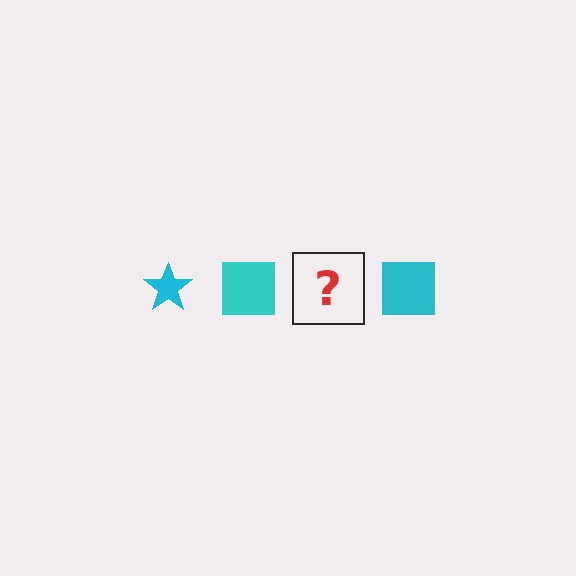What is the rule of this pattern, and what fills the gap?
The rule is that the pattern cycles through star, square shapes in cyan. The gap should be filled with a cyan star.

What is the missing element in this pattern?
The missing element is a cyan star.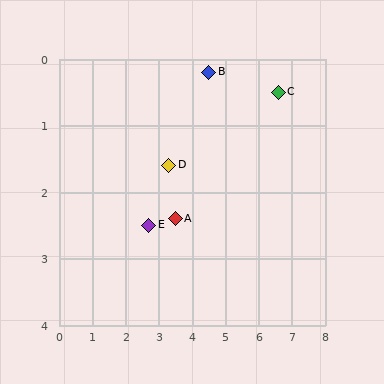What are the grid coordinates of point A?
Point A is at approximately (3.5, 2.4).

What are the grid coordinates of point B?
Point B is at approximately (4.5, 0.2).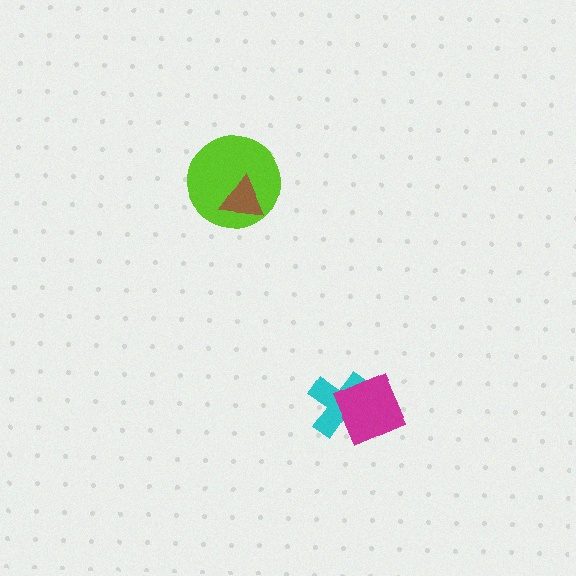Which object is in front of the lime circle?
The brown triangle is in front of the lime circle.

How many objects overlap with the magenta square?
1 object overlaps with the magenta square.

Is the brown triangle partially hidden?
No, no other shape covers it.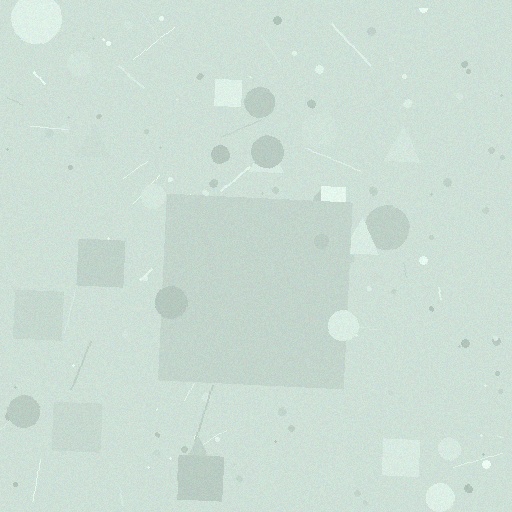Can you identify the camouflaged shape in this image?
The camouflaged shape is a square.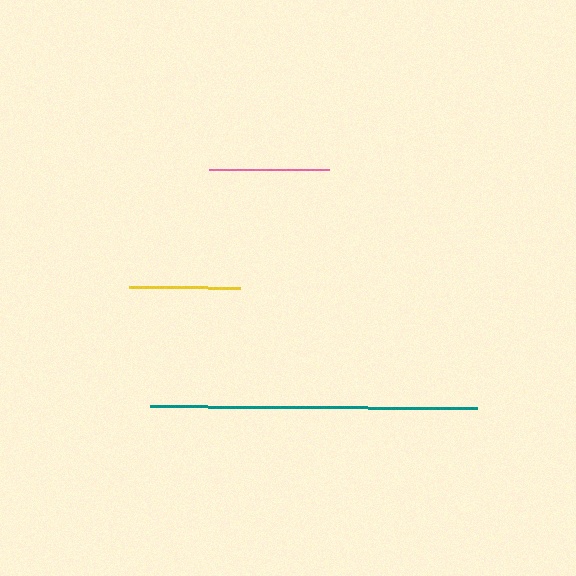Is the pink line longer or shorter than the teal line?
The teal line is longer than the pink line.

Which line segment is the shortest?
The yellow line is the shortest at approximately 111 pixels.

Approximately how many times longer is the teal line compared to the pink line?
The teal line is approximately 2.7 times the length of the pink line.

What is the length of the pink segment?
The pink segment is approximately 120 pixels long.